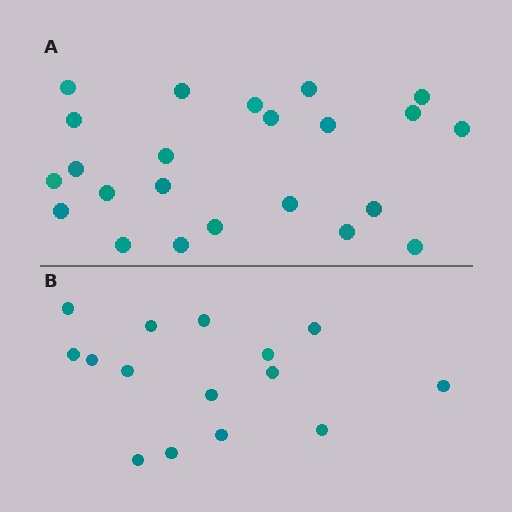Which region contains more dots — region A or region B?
Region A (the top region) has more dots.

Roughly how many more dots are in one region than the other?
Region A has roughly 8 or so more dots than region B.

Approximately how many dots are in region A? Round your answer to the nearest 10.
About 20 dots. (The exact count is 23, which rounds to 20.)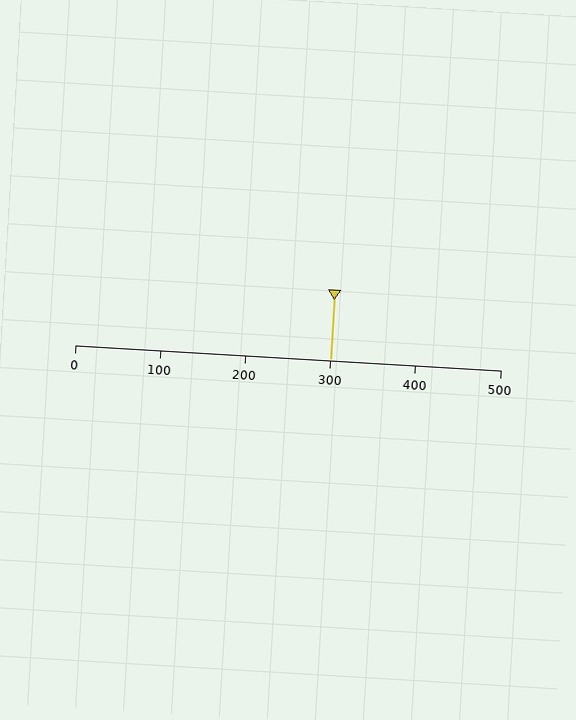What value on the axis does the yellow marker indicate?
The marker indicates approximately 300.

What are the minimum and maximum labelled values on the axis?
The axis runs from 0 to 500.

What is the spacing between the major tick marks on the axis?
The major ticks are spaced 100 apart.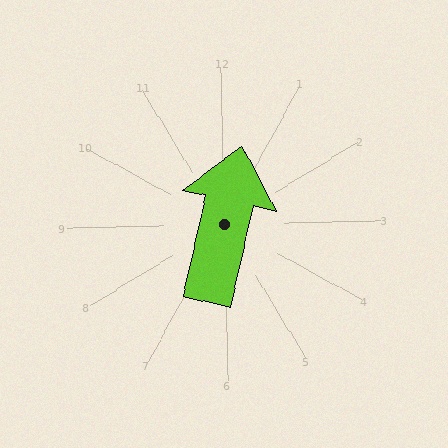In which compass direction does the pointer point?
North.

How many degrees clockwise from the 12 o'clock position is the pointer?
Approximately 14 degrees.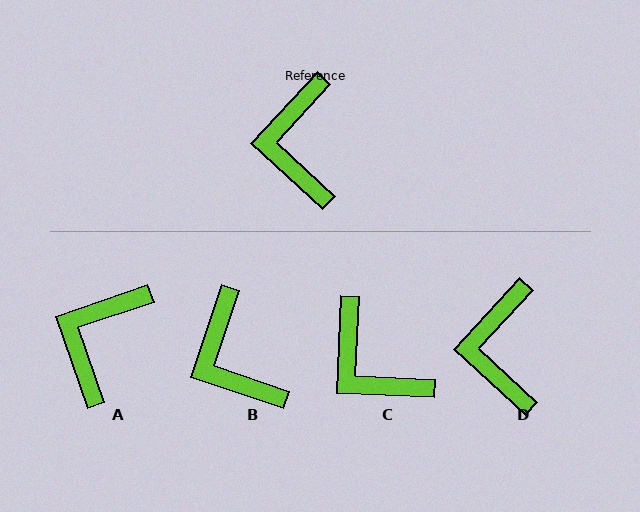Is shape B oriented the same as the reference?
No, it is off by about 24 degrees.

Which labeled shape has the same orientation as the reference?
D.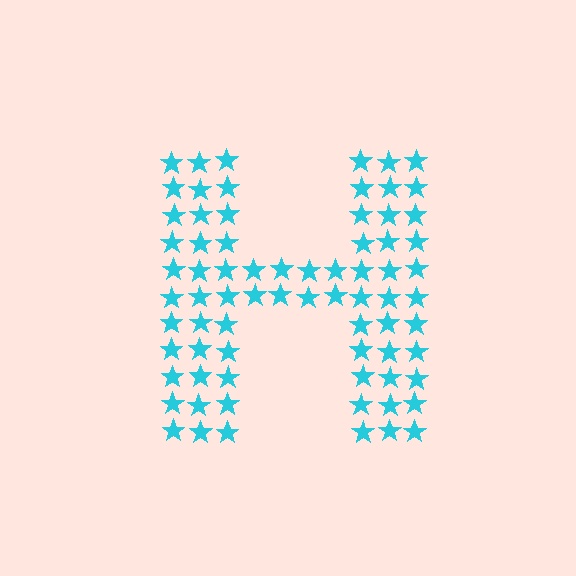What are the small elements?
The small elements are stars.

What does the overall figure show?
The overall figure shows the letter H.